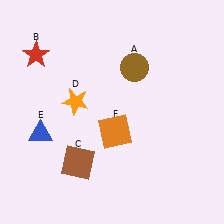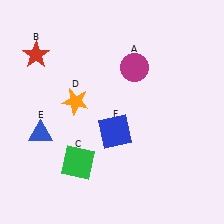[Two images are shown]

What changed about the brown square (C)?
In Image 1, C is brown. In Image 2, it changed to green.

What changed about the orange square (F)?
In Image 1, F is orange. In Image 2, it changed to blue.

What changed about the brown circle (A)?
In Image 1, A is brown. In Image 2, it changed to magenta.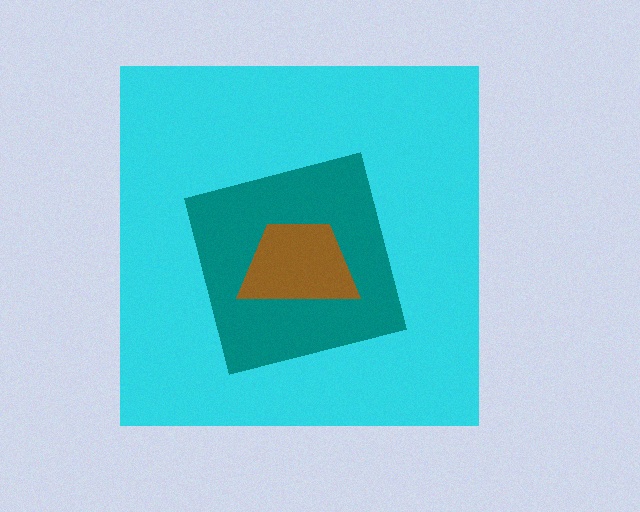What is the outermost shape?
The cyan square.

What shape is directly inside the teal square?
The brown trapezoid.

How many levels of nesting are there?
3.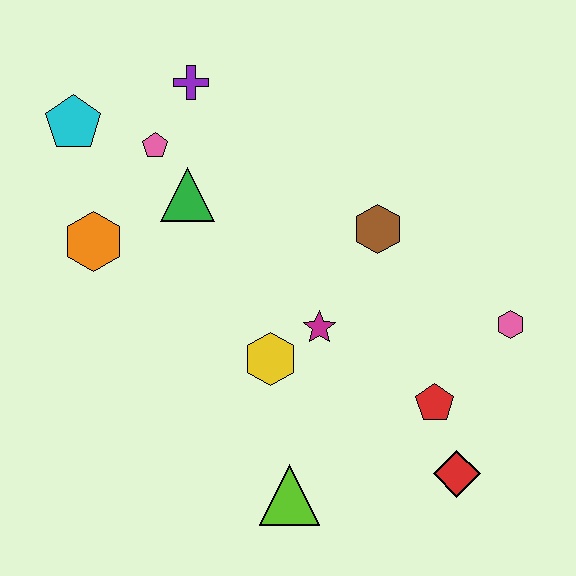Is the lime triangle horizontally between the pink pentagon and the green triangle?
No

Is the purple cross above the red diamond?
Yes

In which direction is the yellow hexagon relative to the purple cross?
The yellow hexagon is below the purple cross.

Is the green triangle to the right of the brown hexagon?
No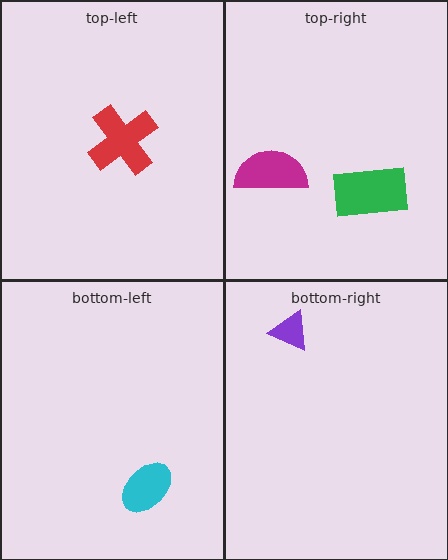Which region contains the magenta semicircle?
The top-right region.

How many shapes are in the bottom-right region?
1.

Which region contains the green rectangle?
The top-right region.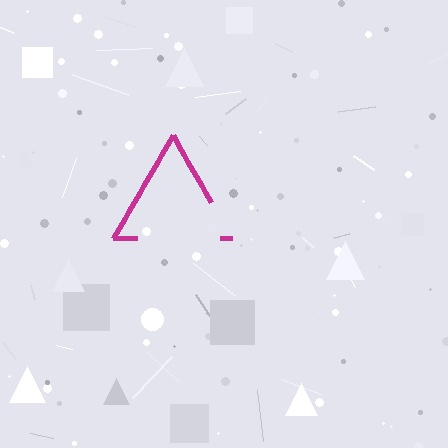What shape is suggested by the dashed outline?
The dashed outline suggests a triangle.